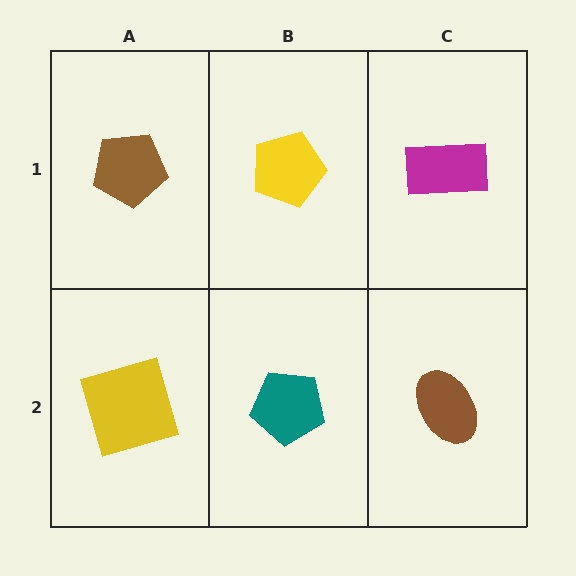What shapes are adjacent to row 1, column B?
A teal pentagon (row 2, column B), a brown pentagon (row 1, column A), a magenta rectangle (row 1, column C).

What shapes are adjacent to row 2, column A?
A brown pentagon (row 1, column A), a teal pentagon (row 2, column B).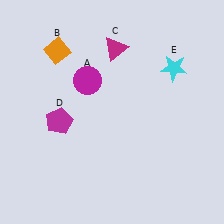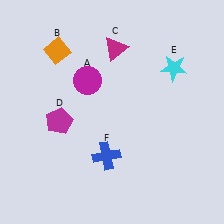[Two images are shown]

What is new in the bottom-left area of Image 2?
A blue cross (F) was added in the bottom-left area of Image 2.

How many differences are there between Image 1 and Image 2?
There is 1 difference between the two images.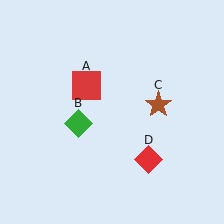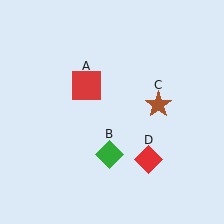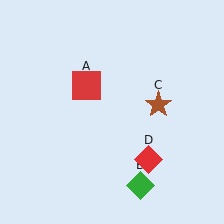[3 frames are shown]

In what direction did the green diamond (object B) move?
The green diamond (object B) moved down and to the right.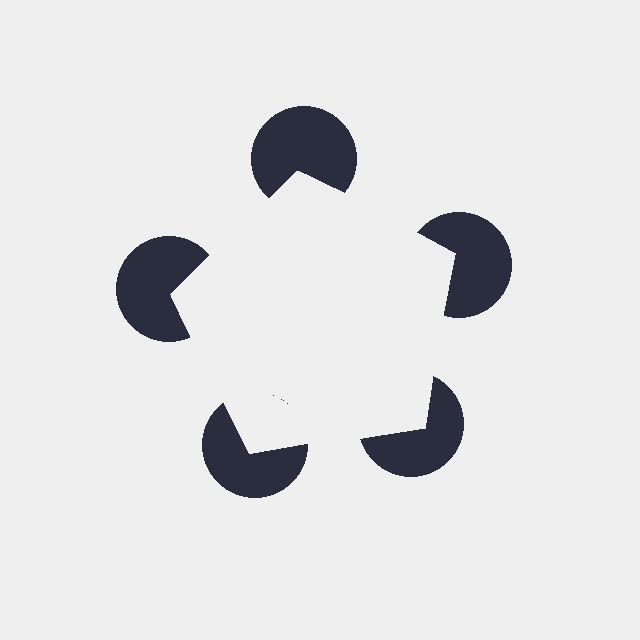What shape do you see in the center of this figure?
An illusory pentagon — its edges are inferred from the aligned wedge cuts in the pac-man discs, not physically drawn.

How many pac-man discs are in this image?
There are 5 — one at each vertex of the illusory pentagon.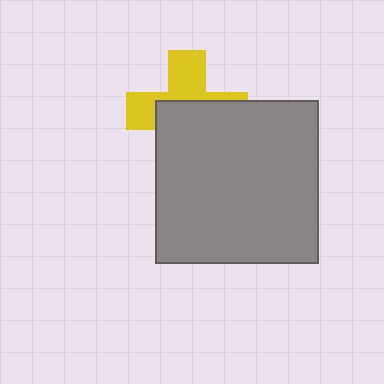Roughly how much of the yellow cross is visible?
A small part of it is visible (roughly 44%).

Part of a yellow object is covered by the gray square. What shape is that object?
It is a cross.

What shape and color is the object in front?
The object in front is a gray square.